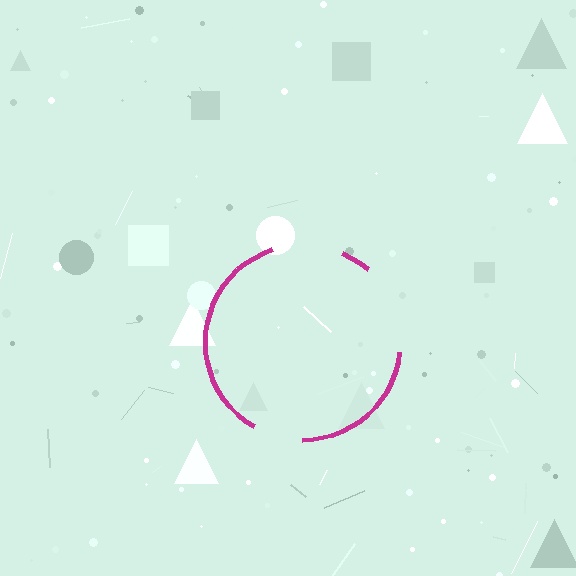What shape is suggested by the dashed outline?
The dashed outline suggests a circle.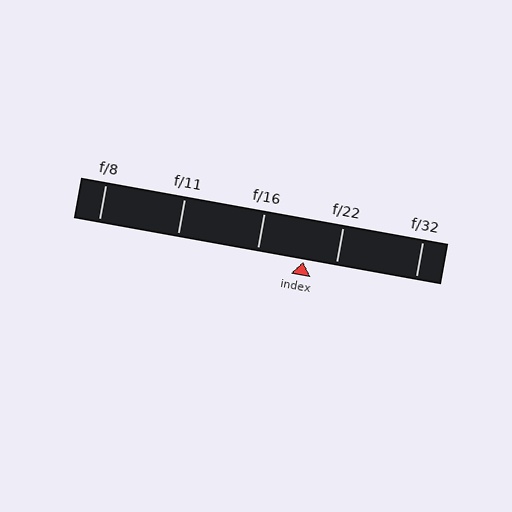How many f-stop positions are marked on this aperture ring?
There are 5 f-stop positions marked.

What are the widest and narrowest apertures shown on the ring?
The widest aperture shown is f/8 and the narrowest is f/32.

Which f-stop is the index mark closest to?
The index mark is closest to f/22.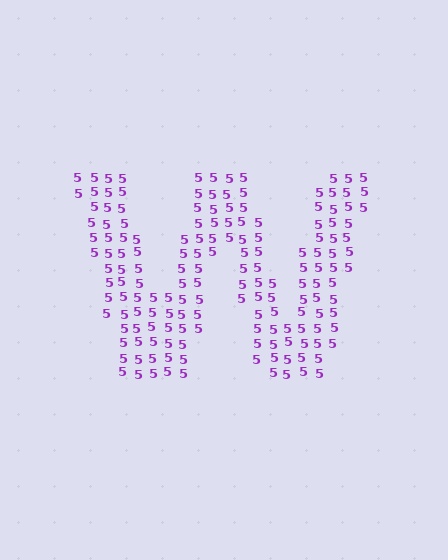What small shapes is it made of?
It is made of small digit 5's.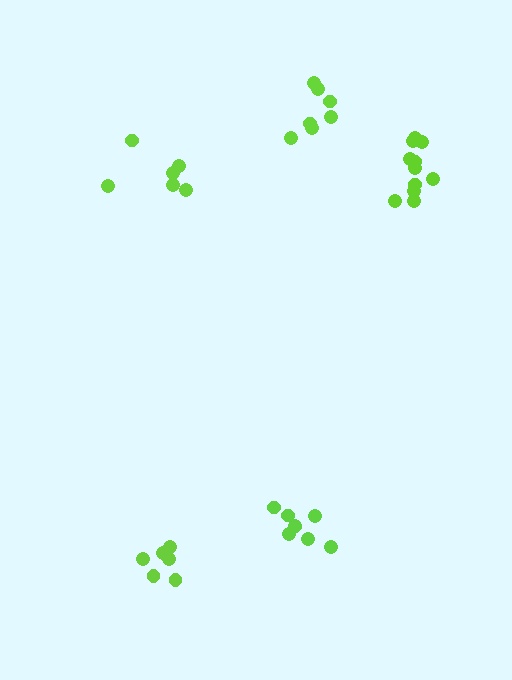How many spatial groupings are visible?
There are 5 spatial groupings.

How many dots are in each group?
Group 1: 8 dots, Group 2: 6 dots, Group 3: 7 dots, Group 4: 11 dots, Group 5: 6 dots (38 total).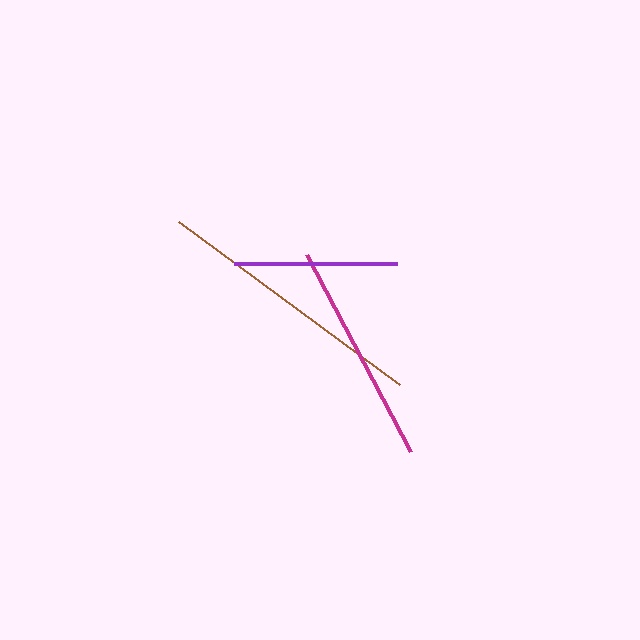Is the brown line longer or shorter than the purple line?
The brown line is longer than the purple line.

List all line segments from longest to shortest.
From longest to shortest: brown, magenta, purple.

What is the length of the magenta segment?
The magenta segment is approximately 223 pixels long.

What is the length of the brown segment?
The brown segment is approximately 275 pixels long.